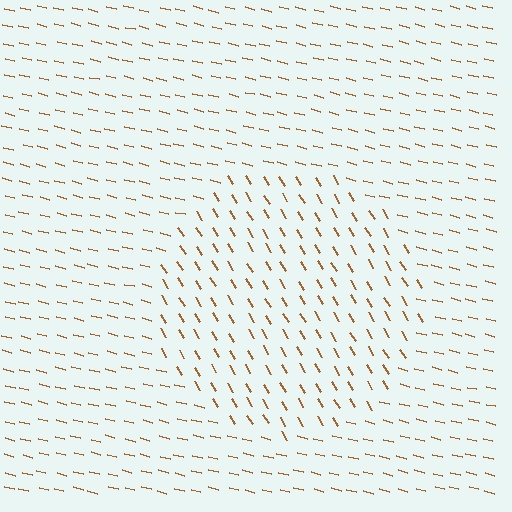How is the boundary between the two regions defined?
The boundary is defined purely by a change in line orientation (approximately 45 degrees difference). All lines are the same color and thickness.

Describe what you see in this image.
The image is filled with small brown line segments. A circle region in the image has lines oriented differently from the surrounding lines, creating a visible texture boundary.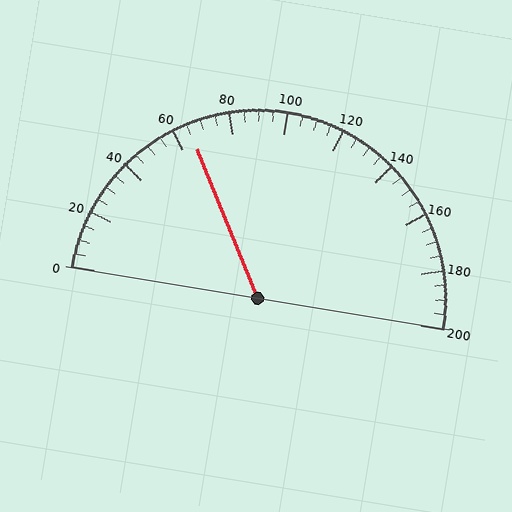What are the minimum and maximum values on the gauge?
The gauge ranges from 0 to 200.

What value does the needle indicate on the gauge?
The needle indicates approximately 65.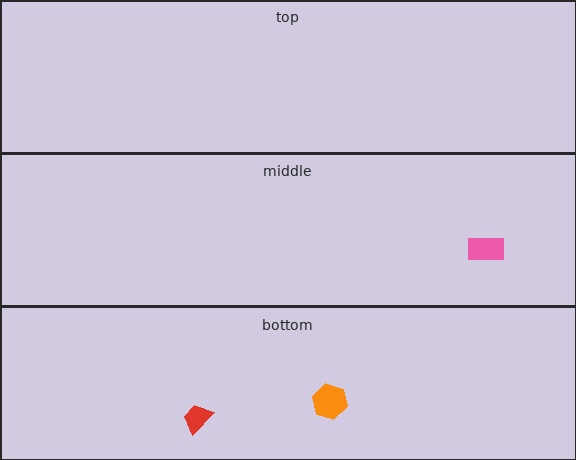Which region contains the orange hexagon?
The bottom region.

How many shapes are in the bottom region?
2.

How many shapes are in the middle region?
1.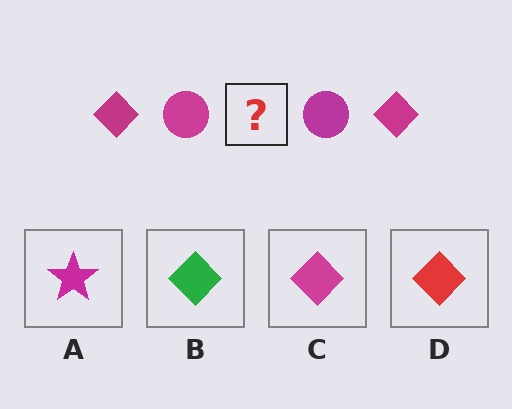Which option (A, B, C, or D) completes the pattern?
C.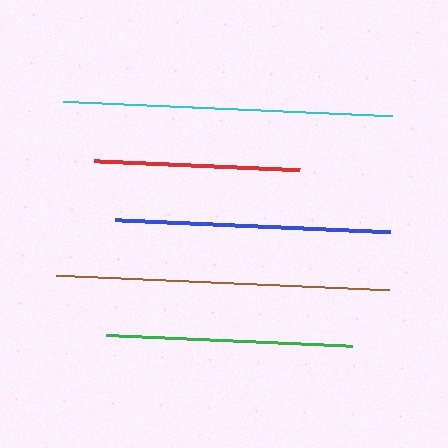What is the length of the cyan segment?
The cyan segment is approximately 329 pixels long.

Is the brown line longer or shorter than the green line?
The brown line is longer than the green line.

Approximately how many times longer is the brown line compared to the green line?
The brown line is approximately 1.4 times the length of the green line.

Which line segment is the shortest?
The red line is the shortest at approximately 206 pixels.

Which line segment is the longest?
The brown line is the longest at approximately 334 pixels.